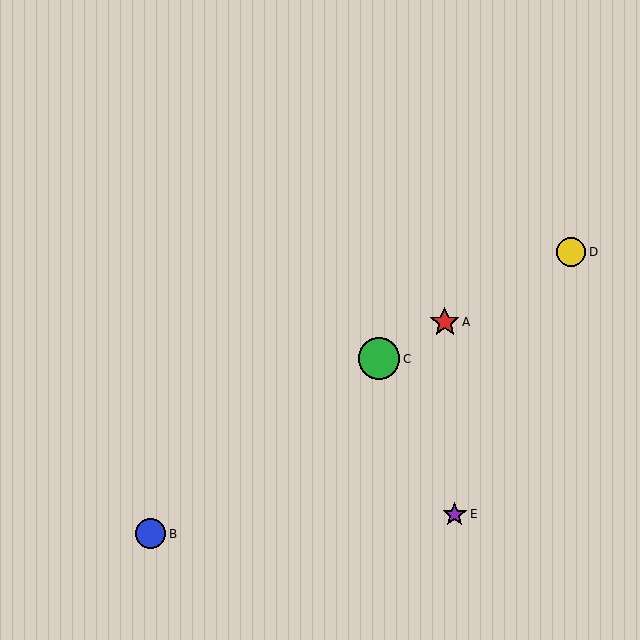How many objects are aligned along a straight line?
3 objects (A, C, D) are aligned along a straight line.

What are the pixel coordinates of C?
Object C is at (379, 359).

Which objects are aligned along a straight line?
Objects A, C, D are aligned along a straight line.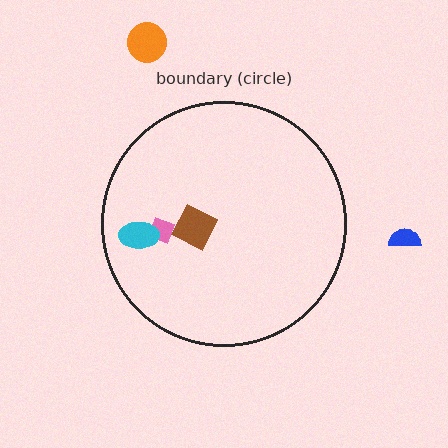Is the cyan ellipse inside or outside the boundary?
Inside.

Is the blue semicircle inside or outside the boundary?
Outside.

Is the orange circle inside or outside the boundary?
Outside.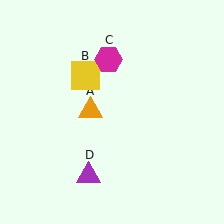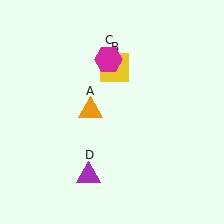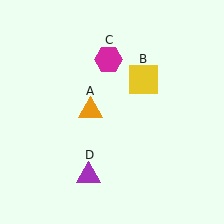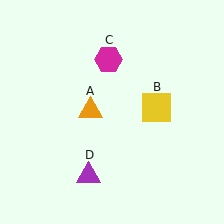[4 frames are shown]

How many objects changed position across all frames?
1 object changed position: yellow square (object B).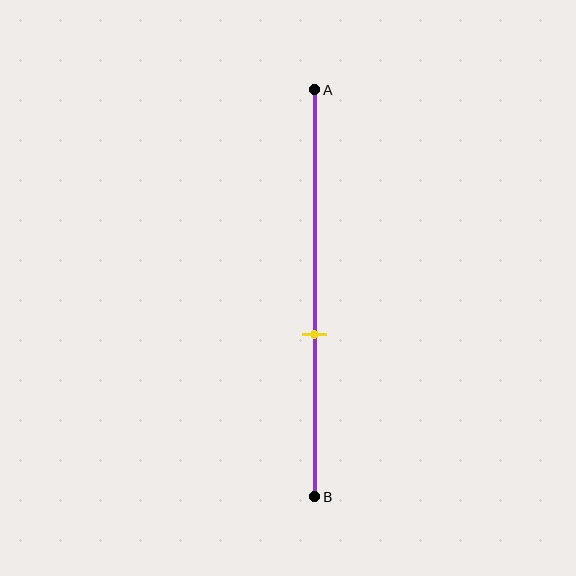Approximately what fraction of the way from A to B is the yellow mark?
The yellow mark is approximately 60% of the way from A to B.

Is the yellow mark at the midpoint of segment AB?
No, the mark is at about 60% from A, not at the 50% midpoint.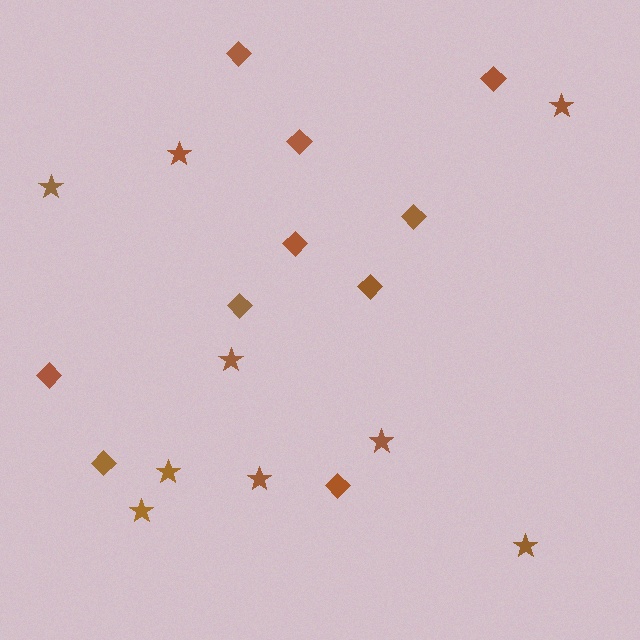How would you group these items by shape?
There are 2 groups: one group of stars (9) and one group of diamonds (10).